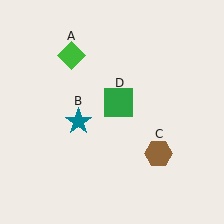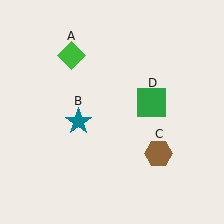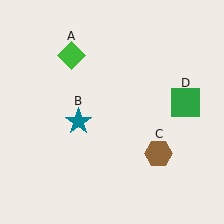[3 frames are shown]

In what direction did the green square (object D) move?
The green square (object D) moved right.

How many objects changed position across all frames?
1 object changed position: green square (object D).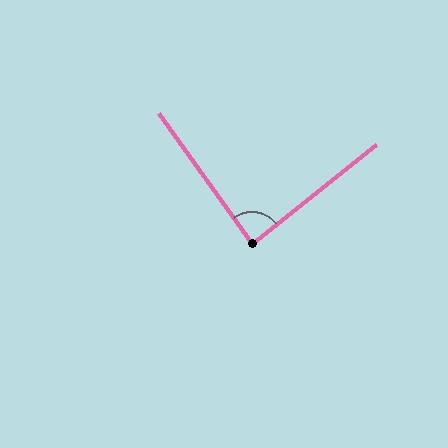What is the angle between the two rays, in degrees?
Approximately 87 degrees.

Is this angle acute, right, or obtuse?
It is approximately a right angle.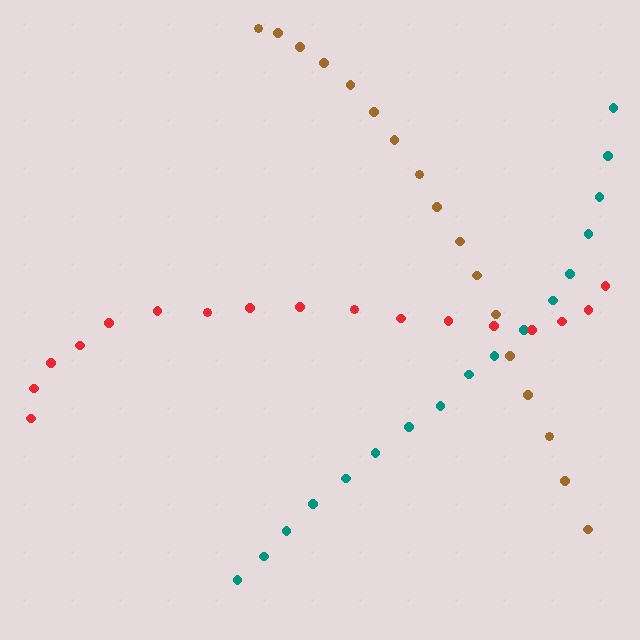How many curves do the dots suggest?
There are 3 distinct paths.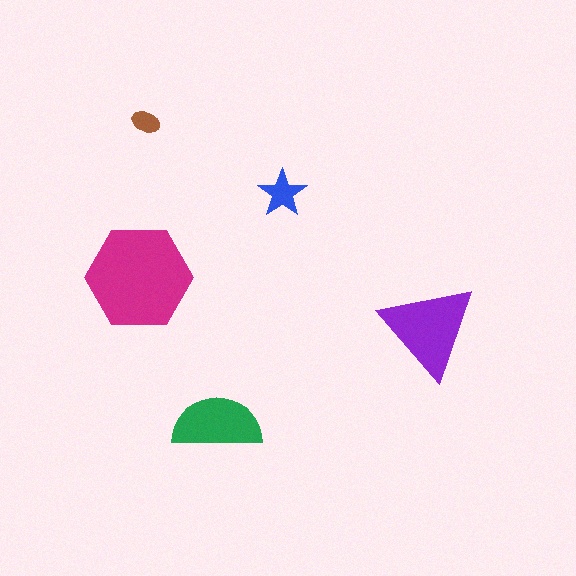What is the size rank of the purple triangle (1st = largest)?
2nd.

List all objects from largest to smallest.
The magenta hexagon, the purple triangle, the green semicircle, the blue star, the brown ellipse.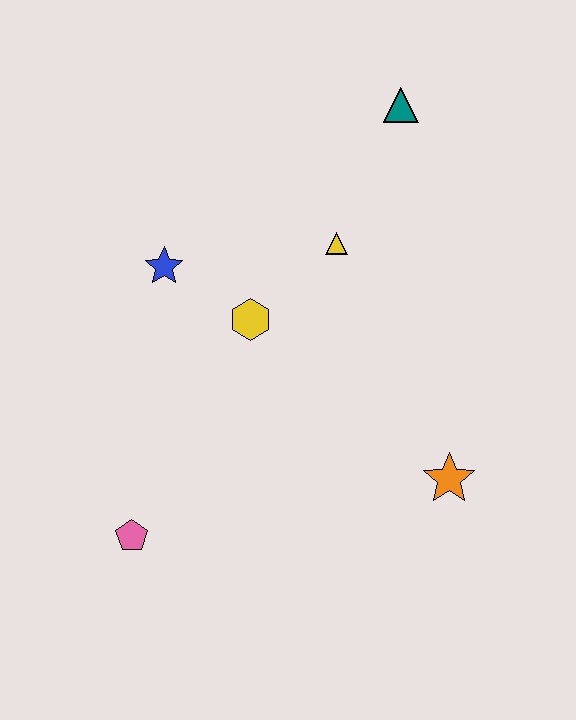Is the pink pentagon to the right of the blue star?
No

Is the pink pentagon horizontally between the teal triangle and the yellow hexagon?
No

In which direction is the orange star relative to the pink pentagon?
The orange star is to the right of the pink pentagon.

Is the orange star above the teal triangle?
No